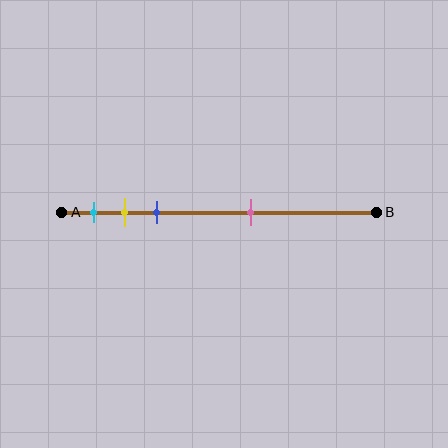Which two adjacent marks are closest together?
The yellow and blue marks are the closest adjacent pair.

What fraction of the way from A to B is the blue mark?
The blue mark is approximately 30% (0.3) of the way from A to B.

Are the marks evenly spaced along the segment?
No, the marks are not evenly spaced.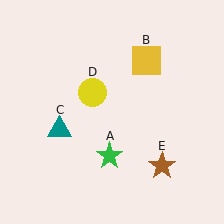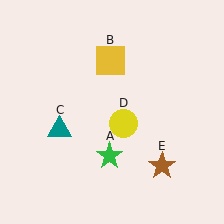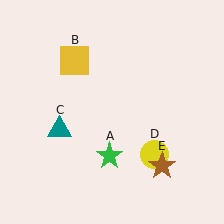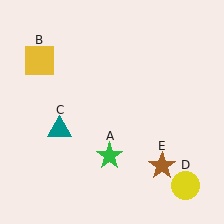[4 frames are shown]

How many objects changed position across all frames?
2 objects changed position: yellow square (object B), yellow circle (object D).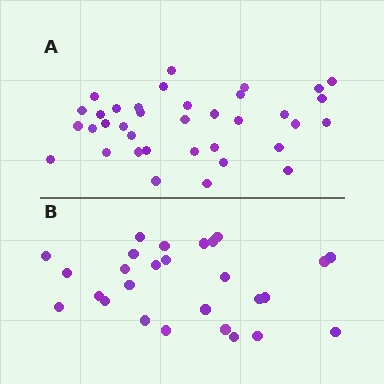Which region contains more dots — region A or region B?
Region A (the top region) has more dots.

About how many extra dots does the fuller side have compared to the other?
Region A has roughly 8 or so more dots than region B.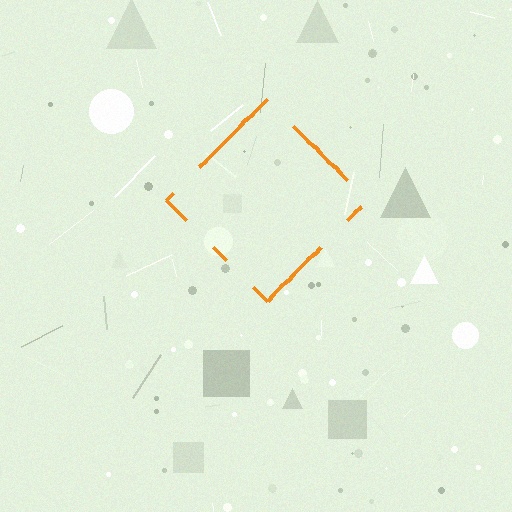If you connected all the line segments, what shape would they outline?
They would outline a diamond.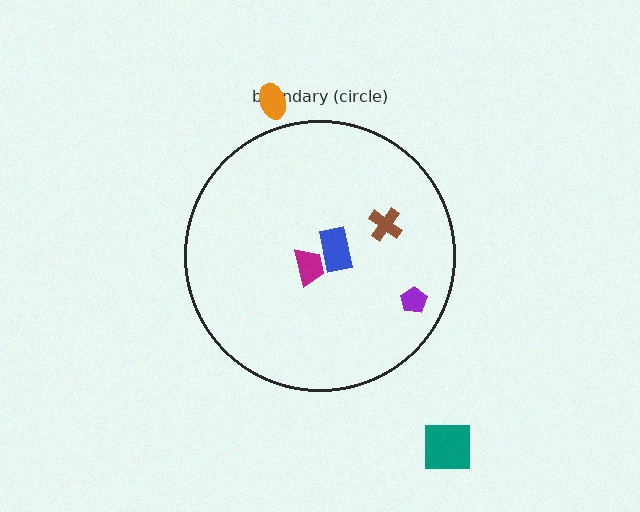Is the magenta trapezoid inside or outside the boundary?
Inside.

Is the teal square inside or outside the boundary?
Outside.